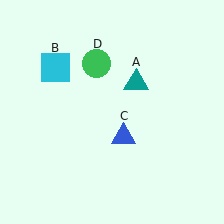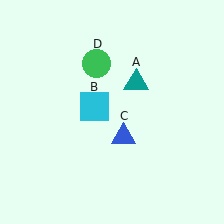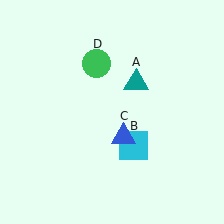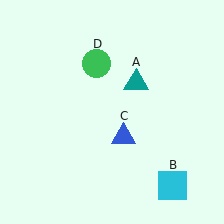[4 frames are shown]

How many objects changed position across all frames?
1 object changed position: cyan square (object B).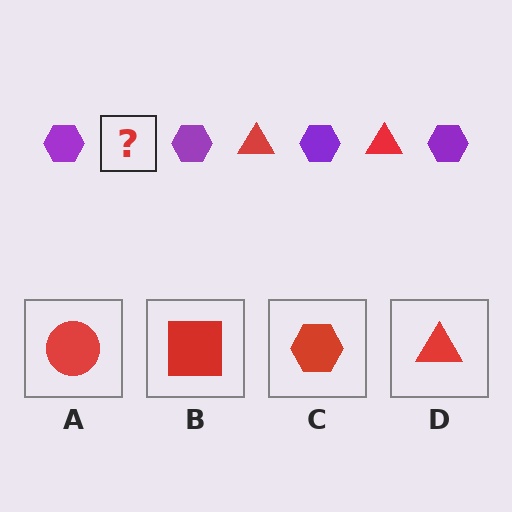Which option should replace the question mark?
Option D.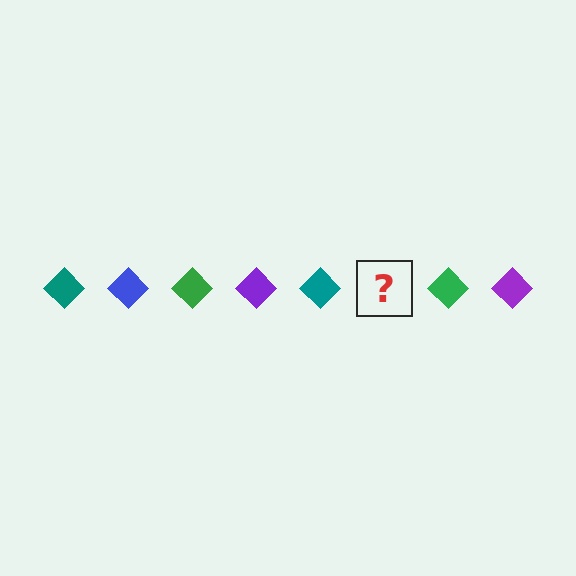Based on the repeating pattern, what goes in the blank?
The blank should be a blue diamond.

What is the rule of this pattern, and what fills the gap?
The rule is that the pattern cycles through teal, blue, green, purple diamonds. The gap should be filled with a blue diamond.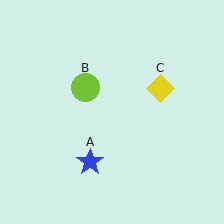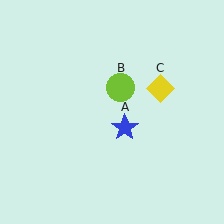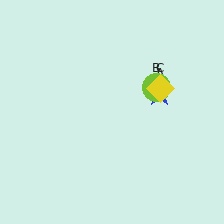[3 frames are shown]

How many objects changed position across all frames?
2 objects changed position: blue star (object A), lime circle (object B).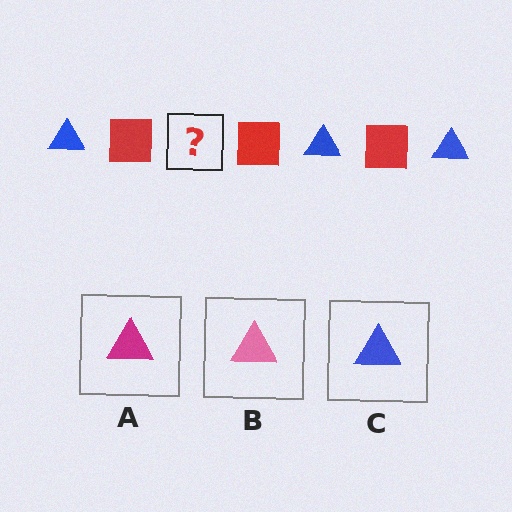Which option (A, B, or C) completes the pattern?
C.